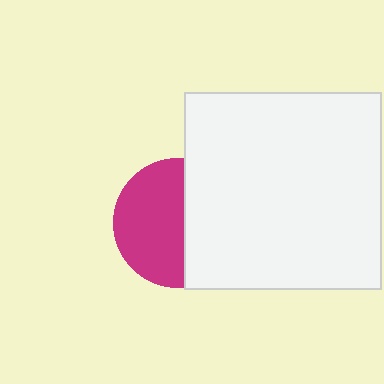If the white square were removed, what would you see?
You would see the complete magenta circle.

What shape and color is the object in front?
The object in front is a white square.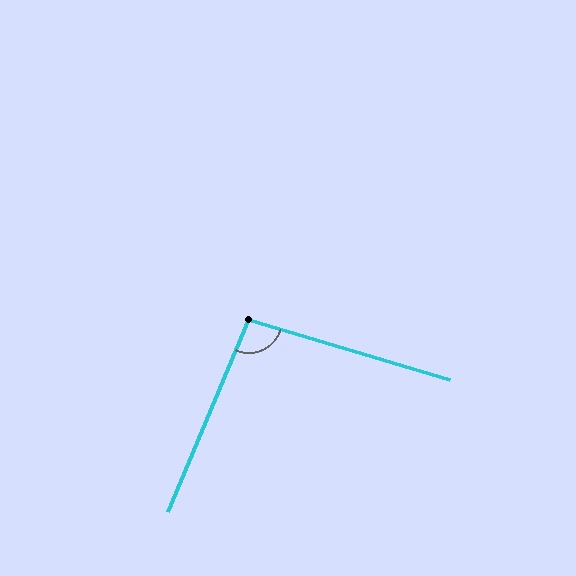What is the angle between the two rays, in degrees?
Approximately 96 degrees.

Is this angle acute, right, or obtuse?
It is obtuse.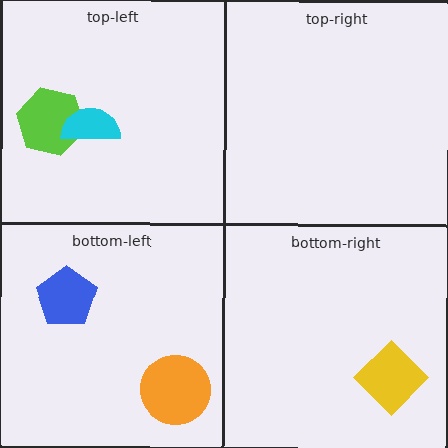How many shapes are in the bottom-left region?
2.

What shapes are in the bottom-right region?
The yellow diamond.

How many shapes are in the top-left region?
2.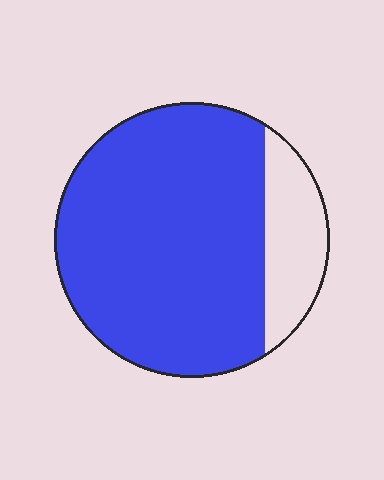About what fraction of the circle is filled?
About five sixths (5/6).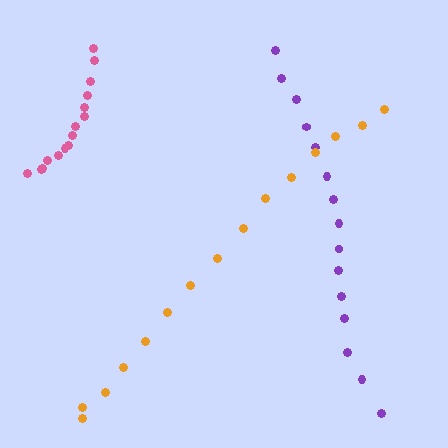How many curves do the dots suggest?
There are 3 distinct paths.